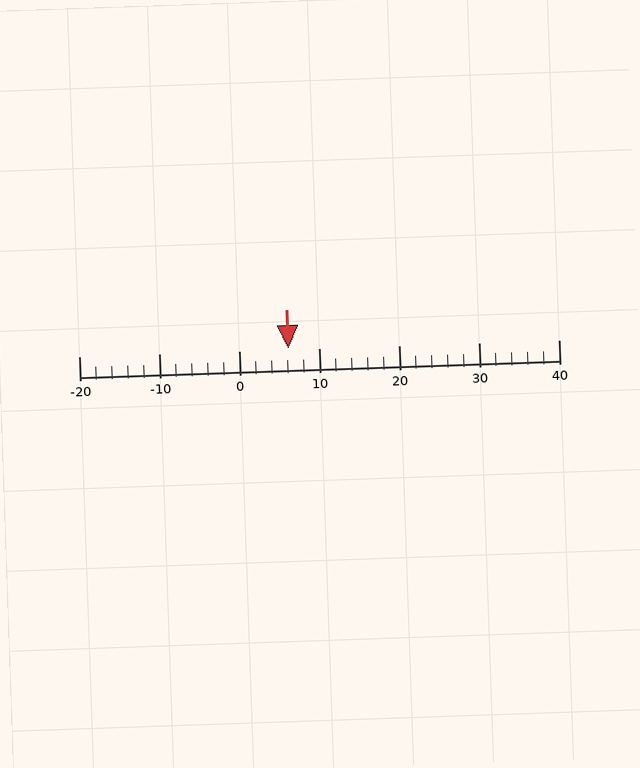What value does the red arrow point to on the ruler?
The red arrow points to approximately 6.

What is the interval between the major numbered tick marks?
The major tick marks are spaced 10 units apart.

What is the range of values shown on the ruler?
The ruler shows values from -20 to 40.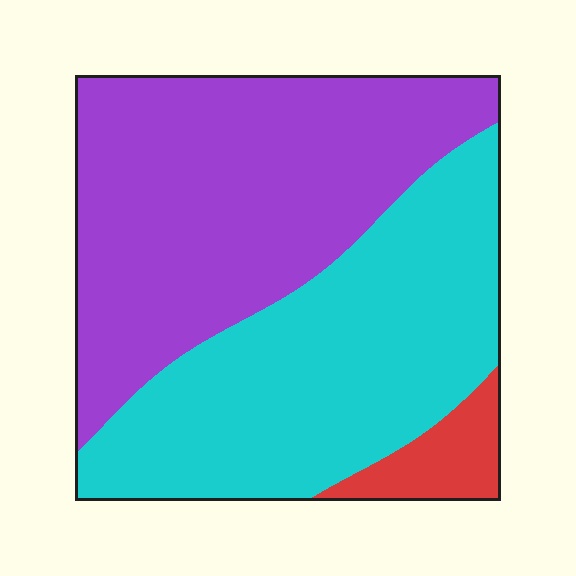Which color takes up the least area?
Red, at roughly 5%.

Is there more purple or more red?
Purple.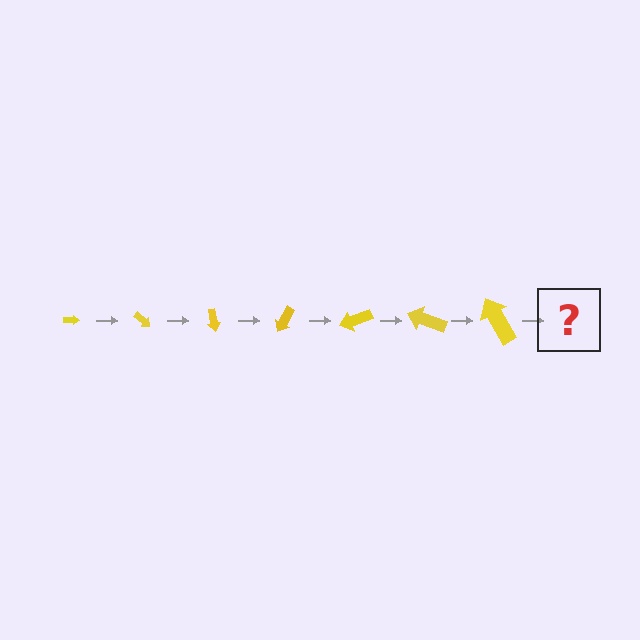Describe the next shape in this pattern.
It should be an arrow, larger than the previous one and rotated 280 degrees from the start.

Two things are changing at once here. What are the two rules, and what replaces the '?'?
The two rules are that the arrow grows larger each step and it rotates 40 degrees each step. The '?' should be an arrow, larger than the previous one and rotated 280 degrees from the start.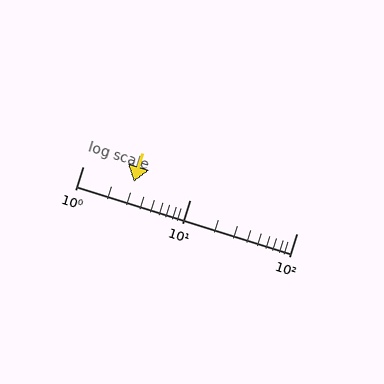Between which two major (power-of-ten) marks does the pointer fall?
The pointer is between 1 and 10.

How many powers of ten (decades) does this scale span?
The scale spans 2 decades, from 1 to 100.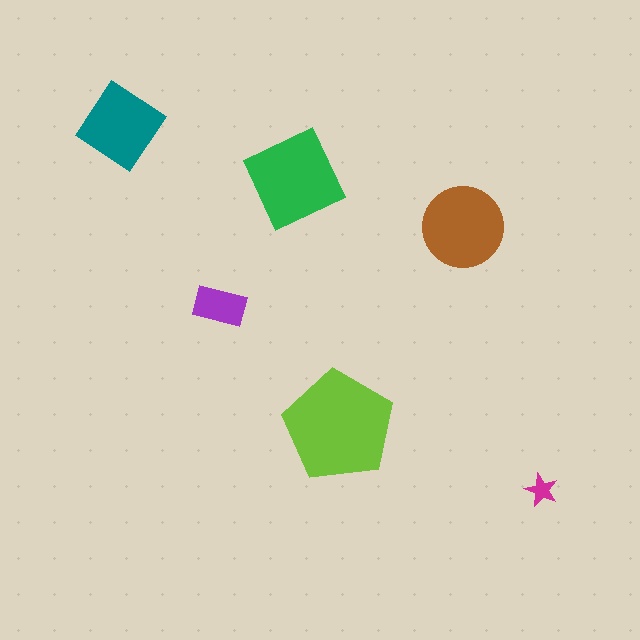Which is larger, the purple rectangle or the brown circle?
The brown circle.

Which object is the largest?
The lime pentagon.